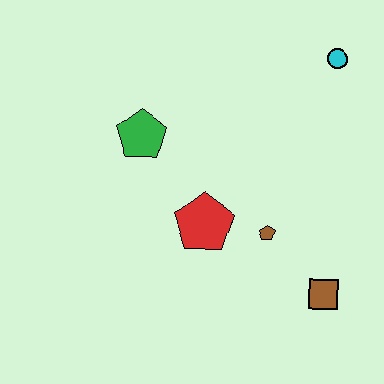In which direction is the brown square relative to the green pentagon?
The brown square is to the right of the green pentagon.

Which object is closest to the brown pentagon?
The red pentagon is closest to the brown pentagon.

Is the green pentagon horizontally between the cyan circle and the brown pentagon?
No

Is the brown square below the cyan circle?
Yes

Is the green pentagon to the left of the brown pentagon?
Yes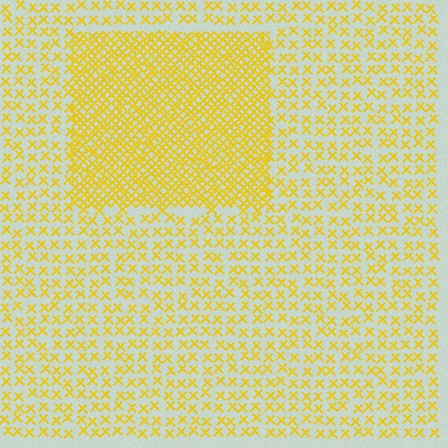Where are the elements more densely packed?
The elements are more densely packed inside the rectangle boundary.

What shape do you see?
I see a rectangle.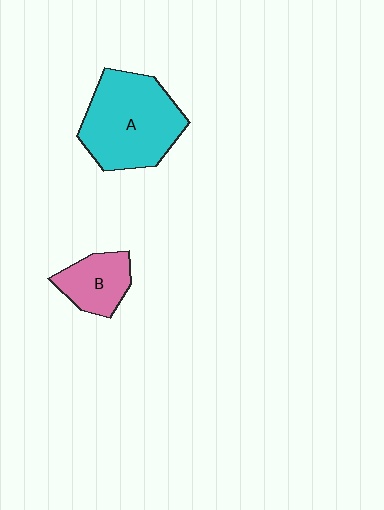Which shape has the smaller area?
Shape B (pink).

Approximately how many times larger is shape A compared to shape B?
Approximately 2.2 times.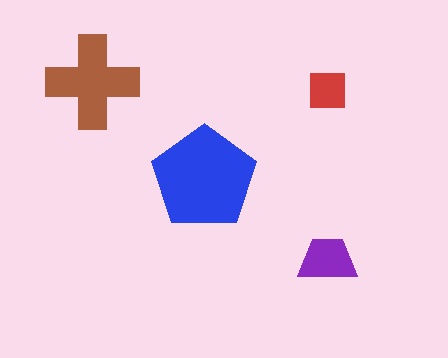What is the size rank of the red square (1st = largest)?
4th.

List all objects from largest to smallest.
The blue pentagon, the brown cross, the purple trapezoid, the red square.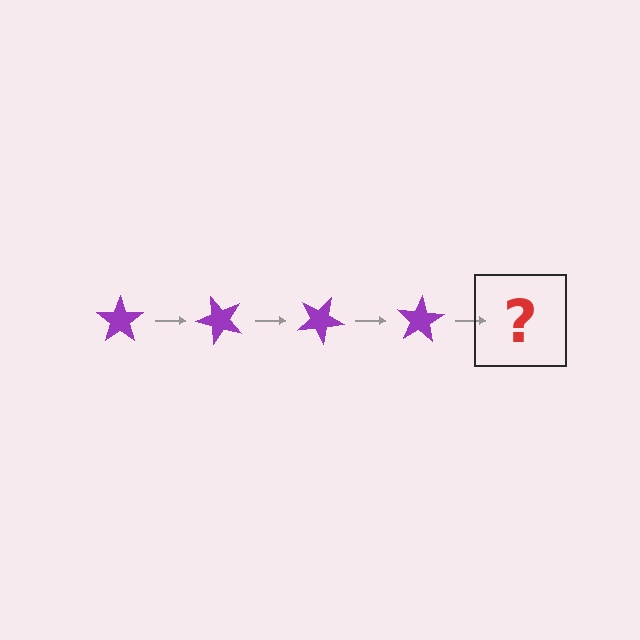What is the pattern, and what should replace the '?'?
The pattern is that the star rotates 50 degrees each step. The '?' should be a purple star rotated 200 degrees.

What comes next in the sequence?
The next element should be a purple star rotated 200 degrees.